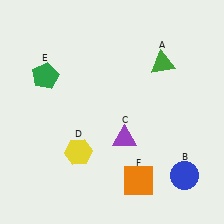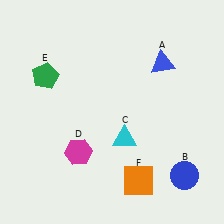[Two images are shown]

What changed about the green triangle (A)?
In Image 1, A is green. In Image 2, it changed to blue.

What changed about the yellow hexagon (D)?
In Image 1, D is yellow. In Image 2, it changed to magenta.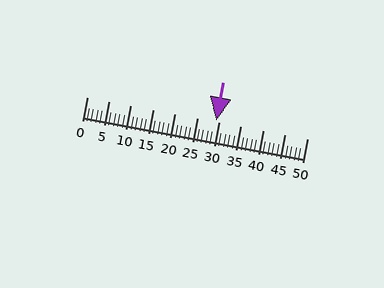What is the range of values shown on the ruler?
The ruler shows values from 0 to 50.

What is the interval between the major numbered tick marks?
The major tick marks are spaced 5 units apart.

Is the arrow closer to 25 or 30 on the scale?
The arrow is closer to 30.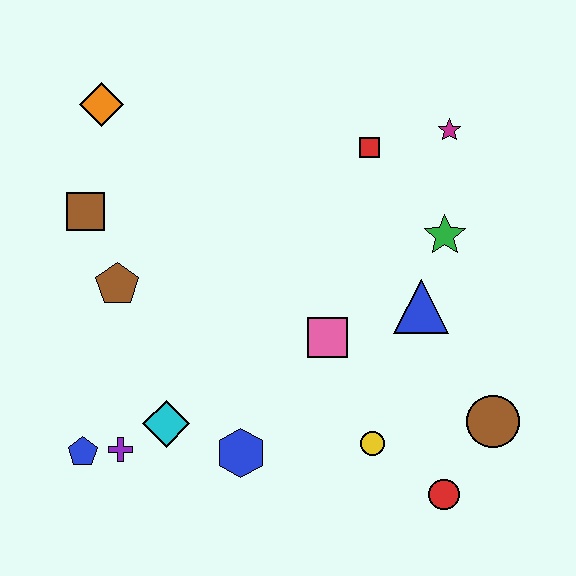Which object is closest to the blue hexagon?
The cyan diamond is closest to the blue hexagon.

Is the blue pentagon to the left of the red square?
Yes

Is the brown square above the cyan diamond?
Yes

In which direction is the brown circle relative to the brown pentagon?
The brown circle is to the right of the brown pentagon.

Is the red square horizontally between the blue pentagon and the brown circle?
Yes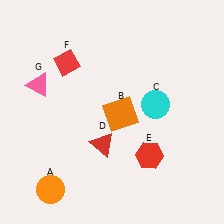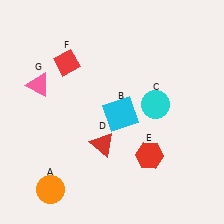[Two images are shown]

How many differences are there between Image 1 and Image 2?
There is 1 difference between the two images.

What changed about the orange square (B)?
In Image 1, B is orange. In Image 2, it changed to cyan.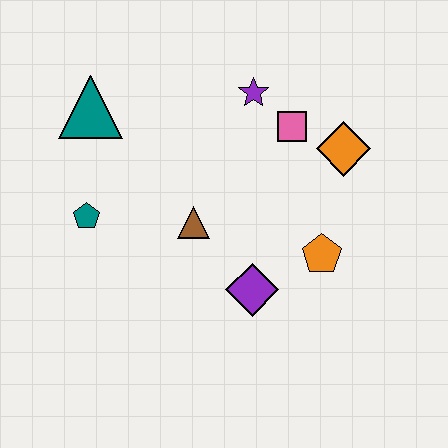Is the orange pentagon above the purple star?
No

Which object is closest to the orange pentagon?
The purple diamond is closest to the orange pentagon.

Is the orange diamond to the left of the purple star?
No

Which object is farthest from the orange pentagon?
The teal triangle is farthest from the orange pentagon.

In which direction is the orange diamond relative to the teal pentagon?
The orange diamond is to the right of the teal pentagon.